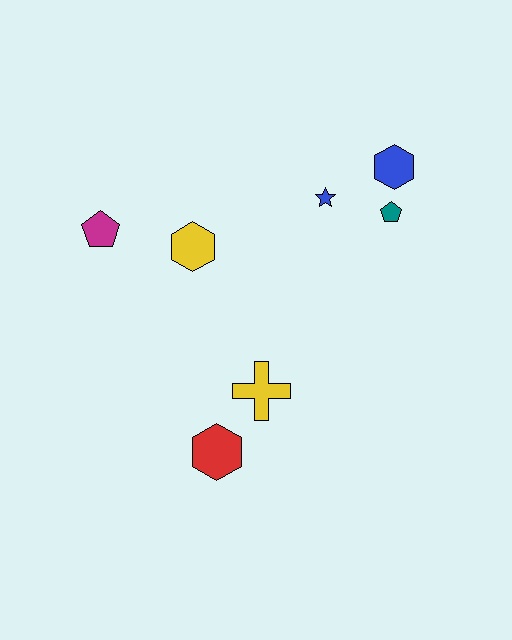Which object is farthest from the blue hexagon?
The red hexagon is farthest from the blue hexagon.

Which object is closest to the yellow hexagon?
The magenta pentagon is closest to the yellow hexagon.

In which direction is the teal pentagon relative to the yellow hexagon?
The teal pentagon is to the right of the yellow hexagon.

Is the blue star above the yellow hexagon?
Yes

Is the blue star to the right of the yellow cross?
Yes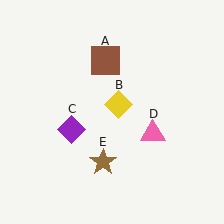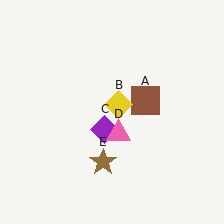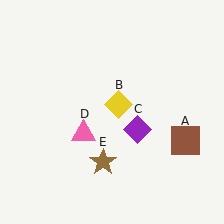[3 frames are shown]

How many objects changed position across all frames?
3 objects changed position: brown square (object A), purple diamond (object C), pink triangle (object D).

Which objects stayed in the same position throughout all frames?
Yellow diamond (object B) and brown star (object E) remained stationary.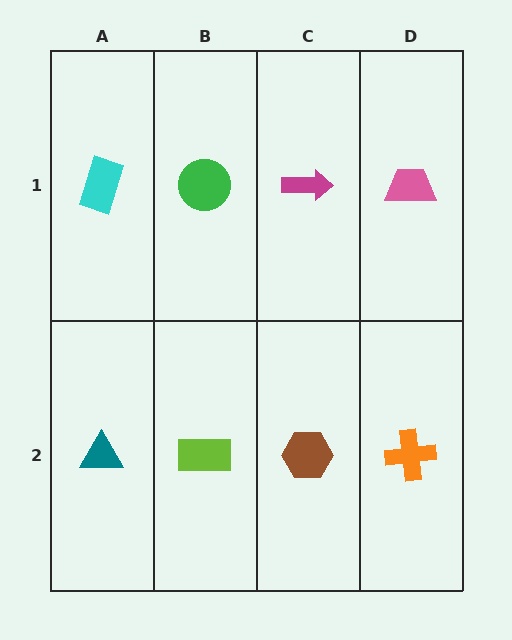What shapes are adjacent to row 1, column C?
A brown hexagon (row 2, column C), a green circle (row 1, column B), a pink trapezoid (row 1, column D).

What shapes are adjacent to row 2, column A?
A cyan rectangle (row 1, column A), a lime rectangle (row 2, column B).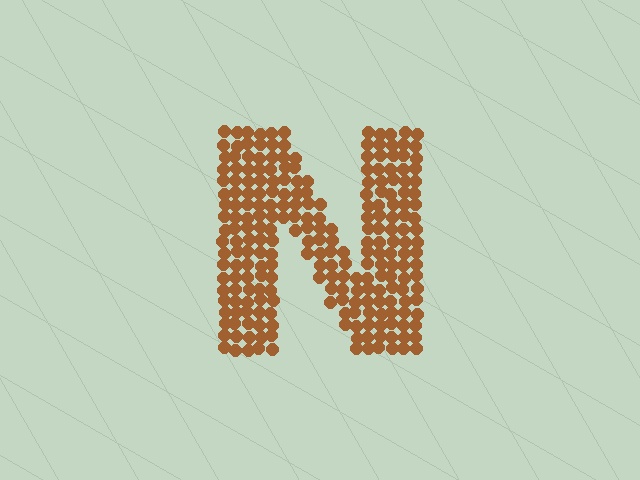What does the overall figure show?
The overall figure shows the letter N.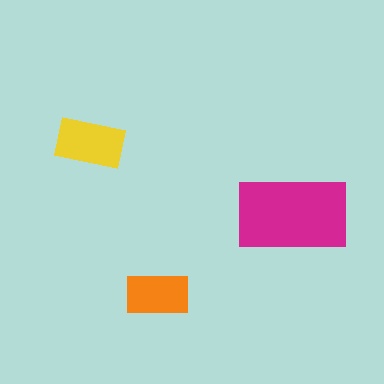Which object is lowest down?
The orange rectangle is bottommost.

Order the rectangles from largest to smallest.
the magenta one, the yellow one, the orange one.